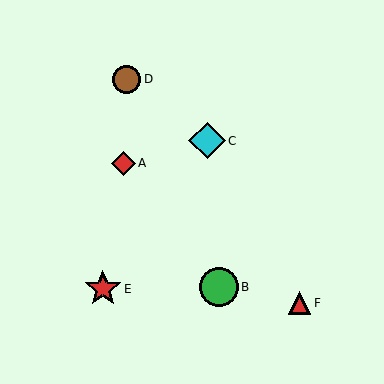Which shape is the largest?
The green circle (labeled B) is the largest.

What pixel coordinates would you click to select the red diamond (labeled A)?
Click at (123, 163) to select the red diamond A.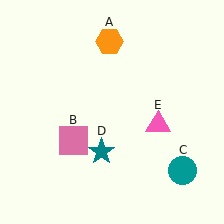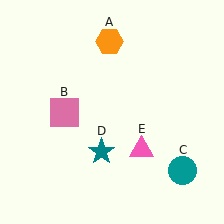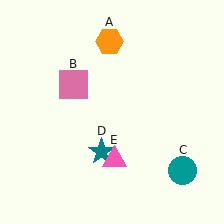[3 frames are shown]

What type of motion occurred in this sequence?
The pink square (object B), pink triangle (object E) rotated clockwise around the center of the scene.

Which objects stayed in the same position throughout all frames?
Orange hexagon (object A) and teal circle (object C) and teal star (object D) remained stationary.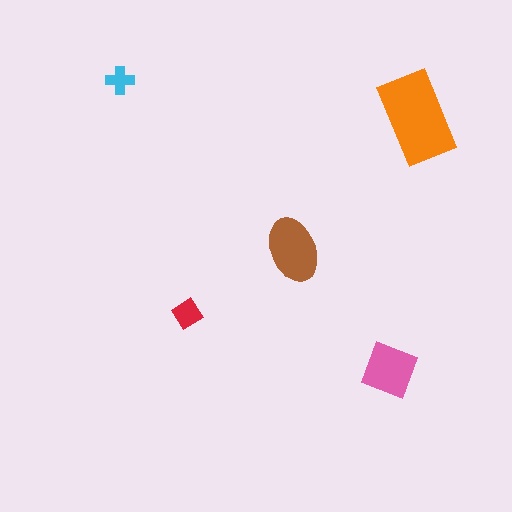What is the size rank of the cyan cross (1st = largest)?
5th.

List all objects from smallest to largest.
The cyan cross, the red diamond, the pink square, the brown ellipse, the orange rectangle.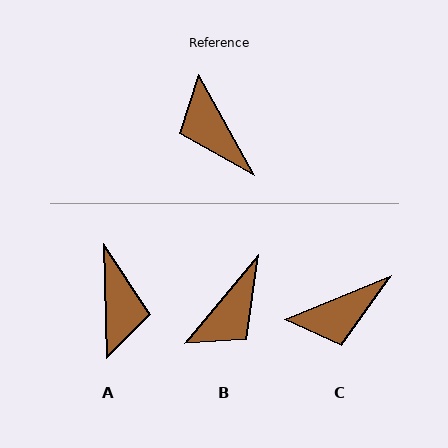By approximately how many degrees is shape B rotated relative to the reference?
Approximately 111 degrees counter-clockwise.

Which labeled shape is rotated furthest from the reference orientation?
A, about 152 degrees away.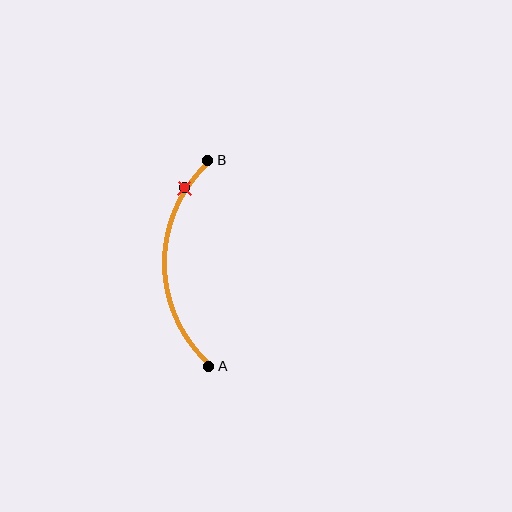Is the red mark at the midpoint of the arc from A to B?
No. The red mark lies on the arc but is closer to endpoint B. The arc midpoint would be at the point on the curve equidistant along the arc from both A and B.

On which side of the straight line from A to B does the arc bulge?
The arc bulges to the left of the straight line connecting A and B.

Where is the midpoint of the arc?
The arc midpoint is the point on the curve farthest from the straight line joining A and B. It sits to the left of that line.